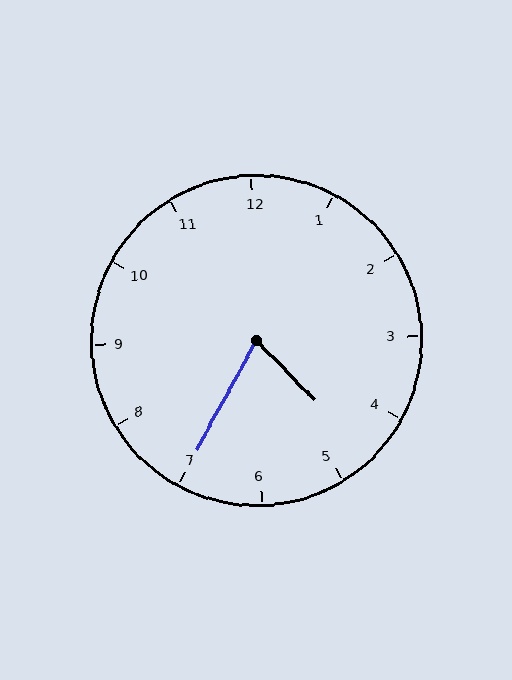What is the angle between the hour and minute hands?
Approximately 72 degrees.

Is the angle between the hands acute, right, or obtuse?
It is acute.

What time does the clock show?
4:35.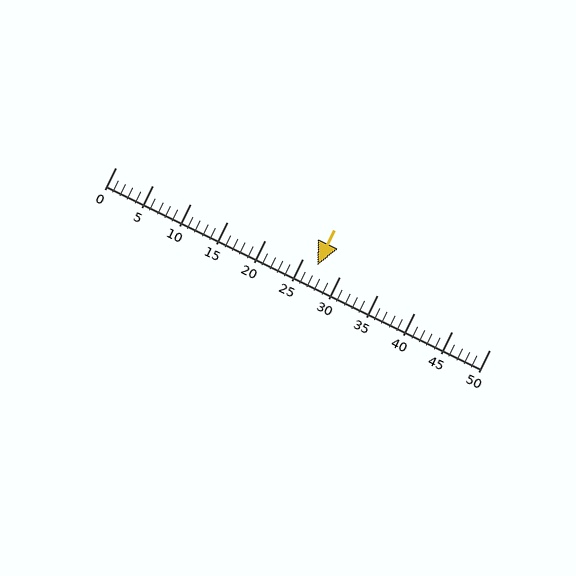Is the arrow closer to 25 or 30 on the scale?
The arrow is closer to 25.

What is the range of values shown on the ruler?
The ruler shows values from 0 to 50.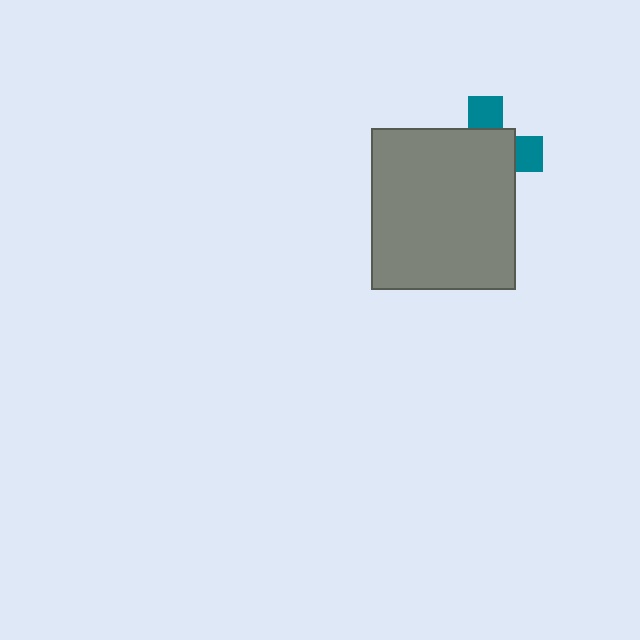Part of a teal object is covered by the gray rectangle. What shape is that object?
It is a cross.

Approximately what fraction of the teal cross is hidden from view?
Roughly 69% of the teal cross is hidden behind the gray rectangle.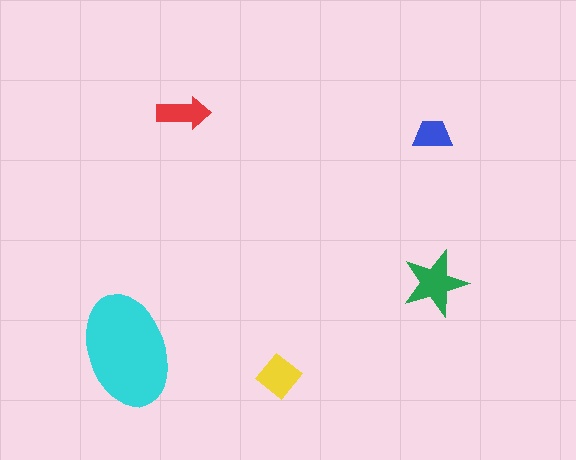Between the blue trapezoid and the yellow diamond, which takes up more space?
The yellow diamond.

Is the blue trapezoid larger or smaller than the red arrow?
Smaller.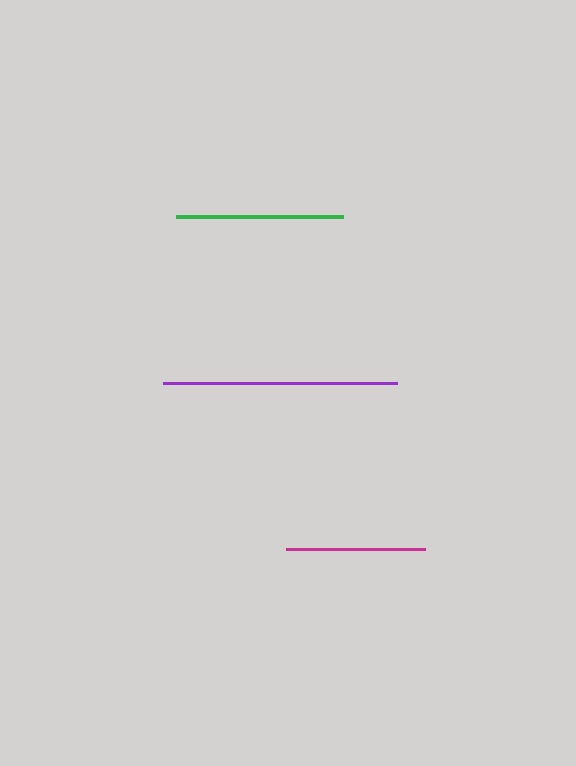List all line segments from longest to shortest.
From longest to shortest: purple, green, magenta.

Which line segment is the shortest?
The magenta line is the shortest at approximately 140 pixels.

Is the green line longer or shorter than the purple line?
The purple line is longer than the green line.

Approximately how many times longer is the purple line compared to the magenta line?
The purple line is approximately 1.7 times the length of the magenta line.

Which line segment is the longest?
The purple line is the longest at approximately 234 pixels.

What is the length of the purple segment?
The purple segment is approximately 234 pixels long.